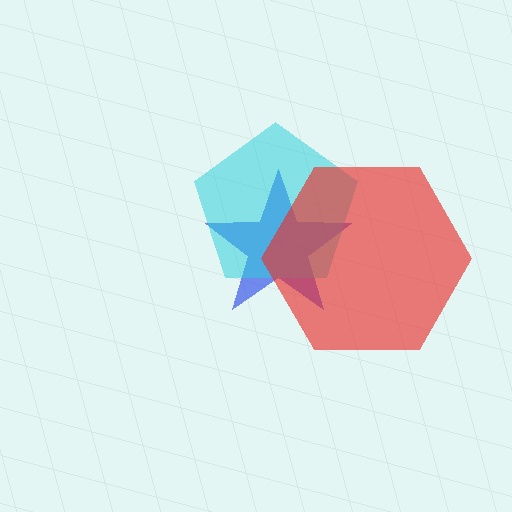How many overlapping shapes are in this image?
There are 3 overlapping shapes in the image.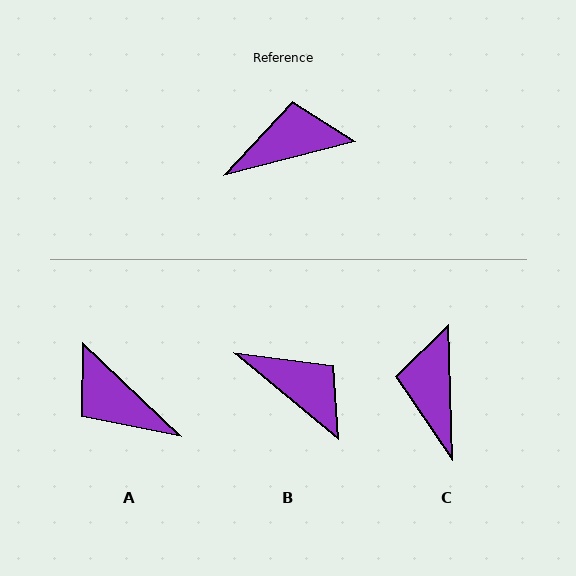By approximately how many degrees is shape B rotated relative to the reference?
Approximately 54 degrees clockwise.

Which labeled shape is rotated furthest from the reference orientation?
A, about 122 degrees away.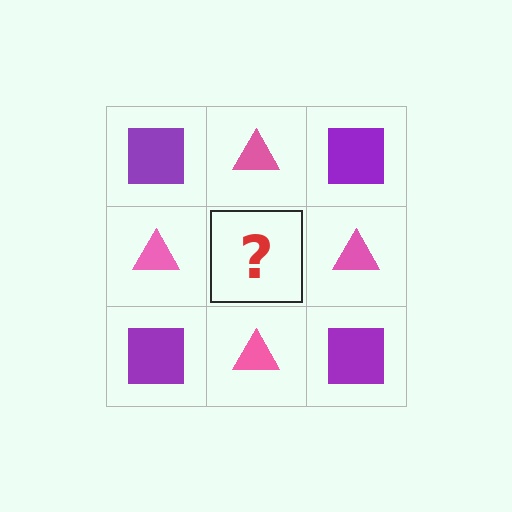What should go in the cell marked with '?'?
The missing cell should contain a purple square.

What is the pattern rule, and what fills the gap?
The rule is that it alternates purple square and pink triangle in a checkerboard pattern. The gap should be filled with a purple square.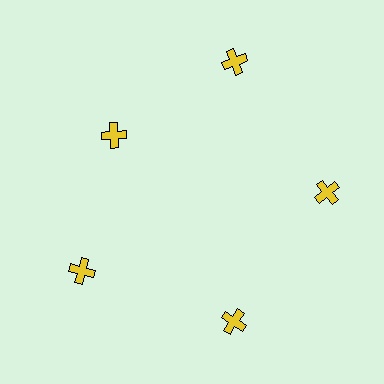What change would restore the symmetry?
The symmetry would be restored by moving it outward, back onto the ring so that all 5 crosses sit at equal angles and equal distance from the center.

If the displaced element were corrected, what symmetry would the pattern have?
It would have 5-fold rotational symmetry — the pattern would map onto itself every 72 degrees.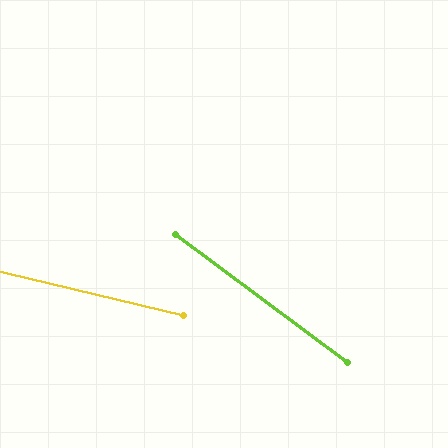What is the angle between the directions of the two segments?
Approximately 23 degrees.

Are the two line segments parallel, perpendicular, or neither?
Neither parallel nor perpendicular — they differ by about 23°.